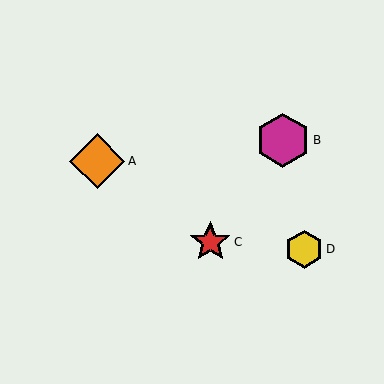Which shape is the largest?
The orange diamond (labeled A) is the largest.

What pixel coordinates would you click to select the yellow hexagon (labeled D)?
Click at (304, 249) to select the yellow hexagon D.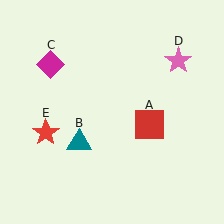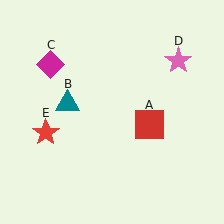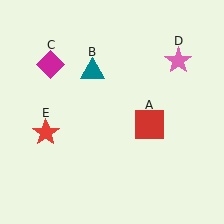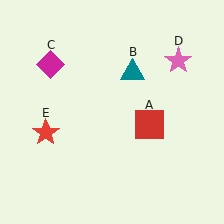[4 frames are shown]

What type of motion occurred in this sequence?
The teal triangle (object B) rotated clockwise around the center of the scene.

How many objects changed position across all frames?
1 object changed position: teal triangle (object B).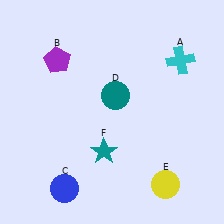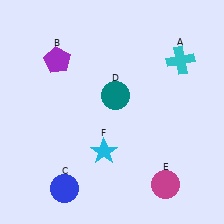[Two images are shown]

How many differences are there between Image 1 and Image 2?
There are 2 differences between the two images.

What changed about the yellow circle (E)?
In Image 1, E is yellow. In Image 2, it changed to magenta.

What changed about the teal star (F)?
In Image 1, F is teal. In Image 2, it changed to cyan.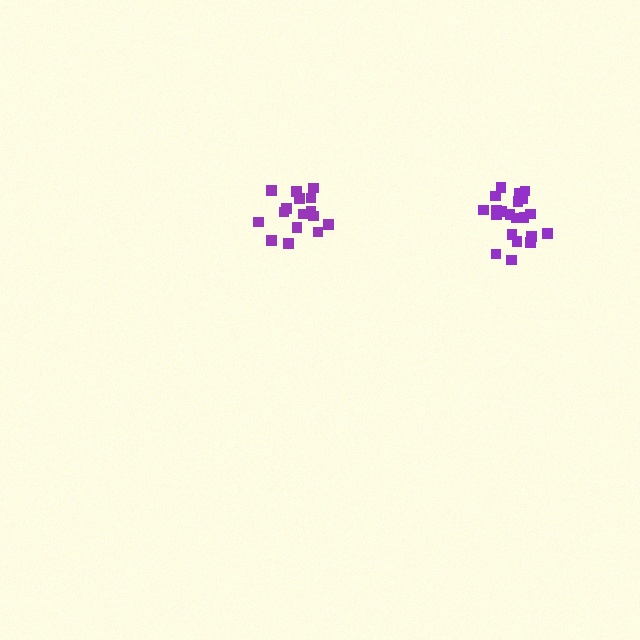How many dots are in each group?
Group 1: 16 dots, Group 2: 21 dots (37 total).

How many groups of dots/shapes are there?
There are 2 groups.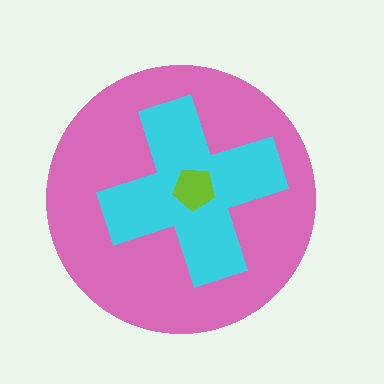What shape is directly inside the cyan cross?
The lime pentagon.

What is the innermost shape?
The lime pentagon.